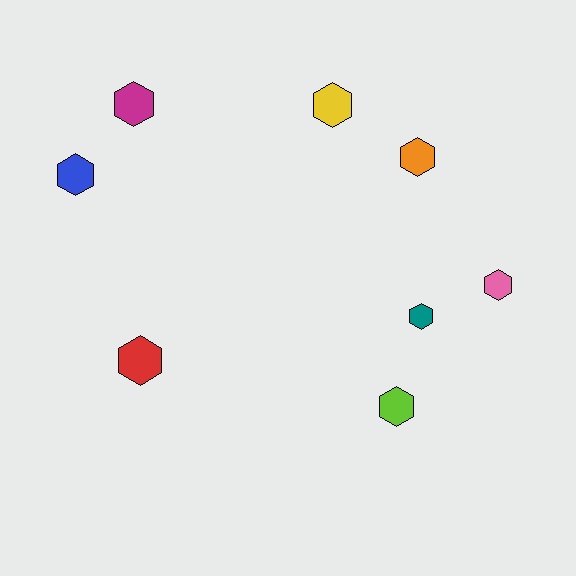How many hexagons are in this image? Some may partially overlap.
There are 8 hexagons.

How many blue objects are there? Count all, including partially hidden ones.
There is 1 blue object.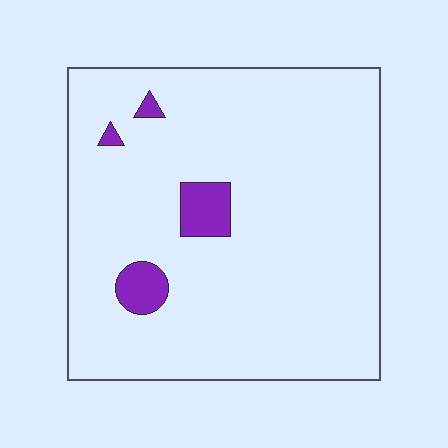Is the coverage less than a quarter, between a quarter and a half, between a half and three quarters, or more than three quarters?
Less than a quarter.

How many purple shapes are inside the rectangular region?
4.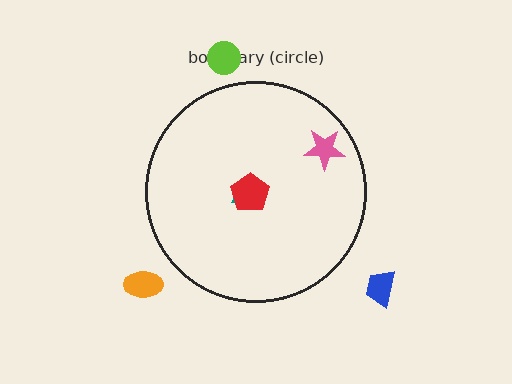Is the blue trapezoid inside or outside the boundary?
Outside.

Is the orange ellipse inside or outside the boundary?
Outside.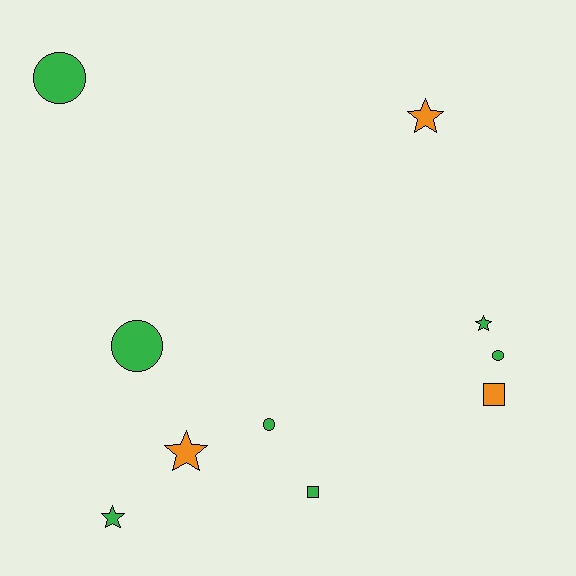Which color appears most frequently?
Green, with 7 objects.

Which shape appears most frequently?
Star, with 4 objects.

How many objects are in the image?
There are 10 objects.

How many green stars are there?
There are 2 green stars.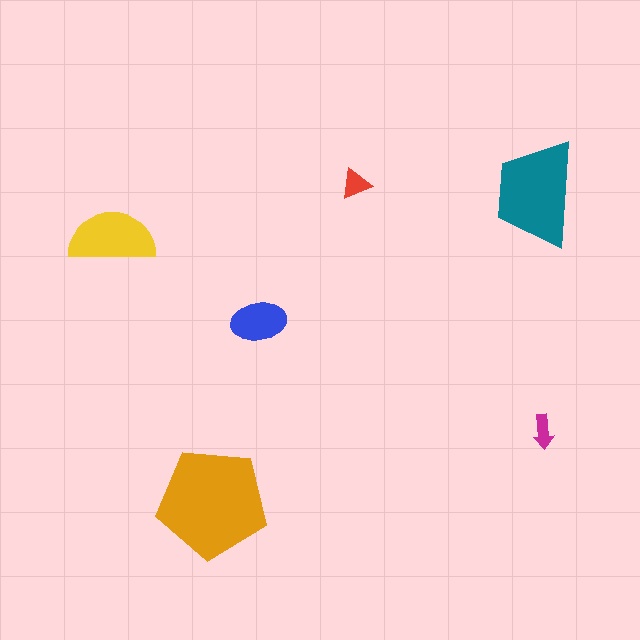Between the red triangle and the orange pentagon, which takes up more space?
The orange pentagon.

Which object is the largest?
The orange pentagon.